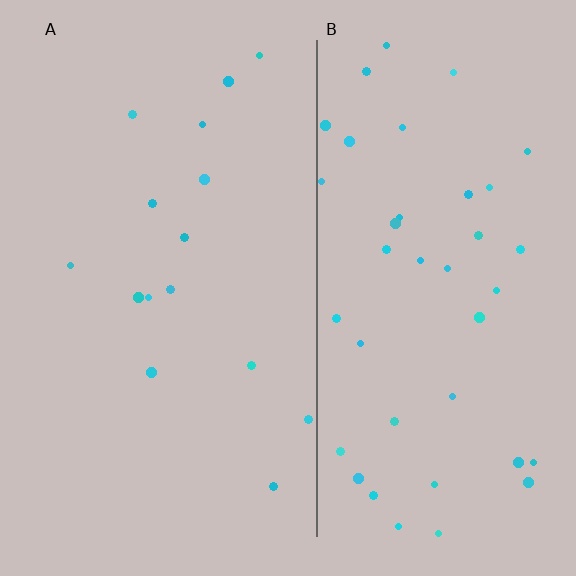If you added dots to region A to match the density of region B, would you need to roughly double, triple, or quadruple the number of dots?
Approximately triple.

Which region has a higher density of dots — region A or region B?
B (the right).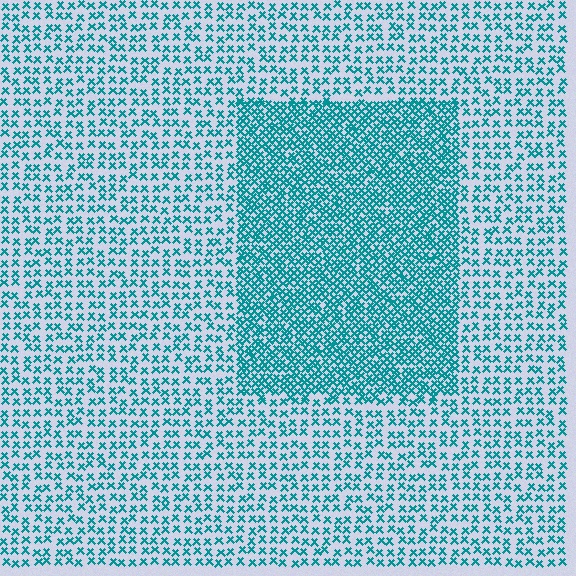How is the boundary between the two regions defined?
The boundary is defined by a change in element density (approximately 2.2x ratio). All elements are the same color, size, and shape.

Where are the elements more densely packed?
The elements are more densely packed inside the rectangle boundary.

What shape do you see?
I see a rectangle.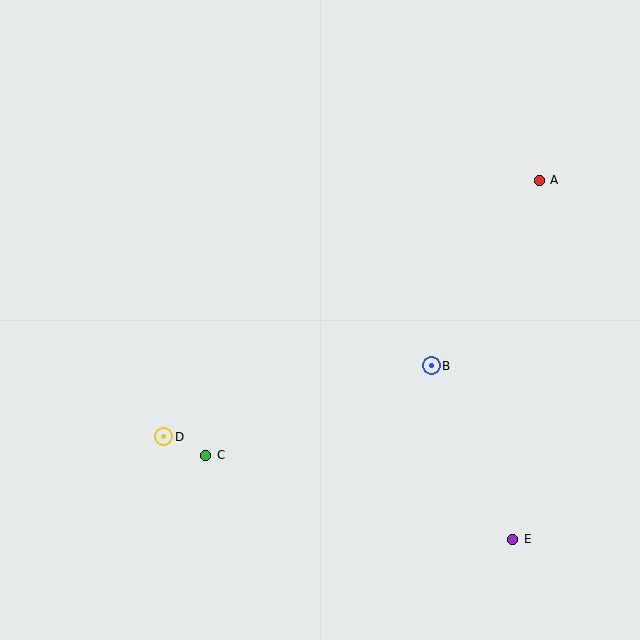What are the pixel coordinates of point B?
Point B is at (431, 366).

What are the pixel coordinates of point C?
Point C is at (206, 455).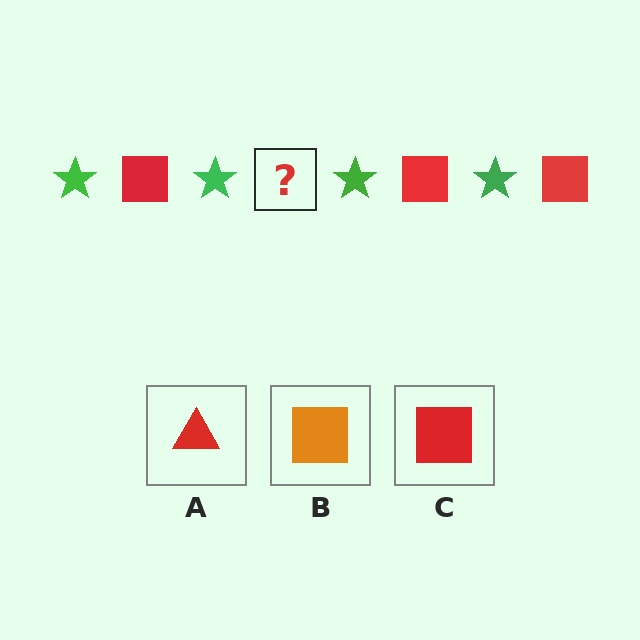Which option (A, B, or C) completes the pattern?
C.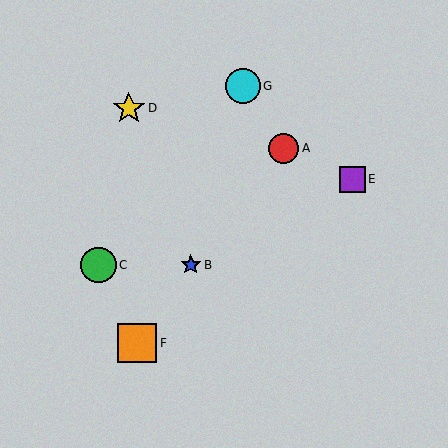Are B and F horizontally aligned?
No, B is at y≈265 and F is at y≈343.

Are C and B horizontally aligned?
Yes, both are at y≈265.